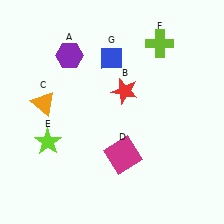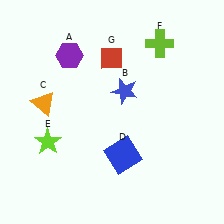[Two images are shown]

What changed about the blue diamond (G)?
In Image 1, G is blue. In Image 2, it changed to red.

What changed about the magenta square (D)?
In Image 1, D is magenta. In Image 2, it changed to blue.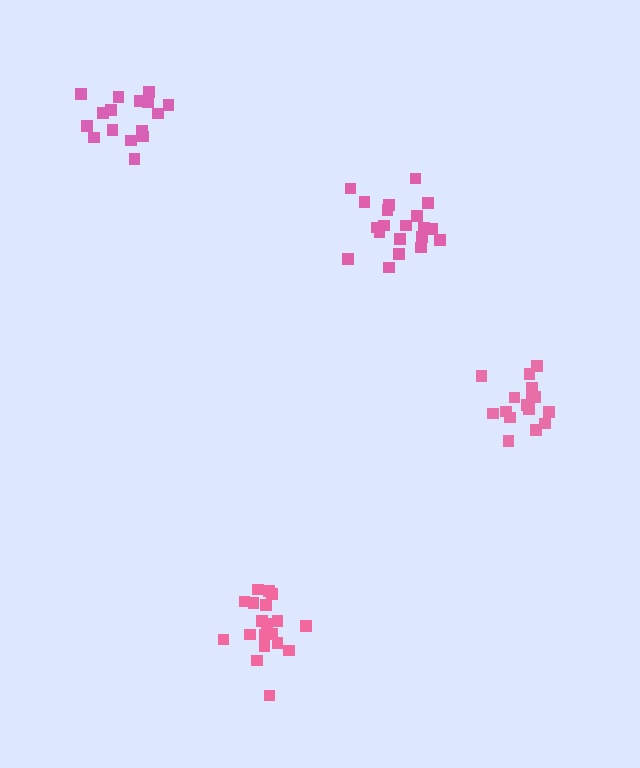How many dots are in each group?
Group 1: 16 dots, Group 2: 19 dots, Group 3: 20 dots, Group 4: 16 dots (71 total).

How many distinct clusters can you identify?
There are 4 distinct clusters.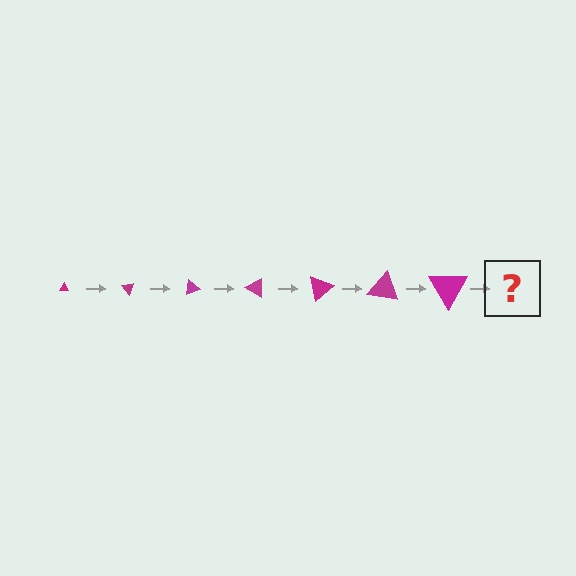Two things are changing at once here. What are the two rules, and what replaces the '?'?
The two rules are that the triangle grows larger each step and it rotates 50 degrees each step. The '?' should be a triangle, larger than the previous one and rotated 350 degrees from the start.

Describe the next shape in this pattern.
It should be a triangle, larger than the previous one and rotated 350 degrees from the start.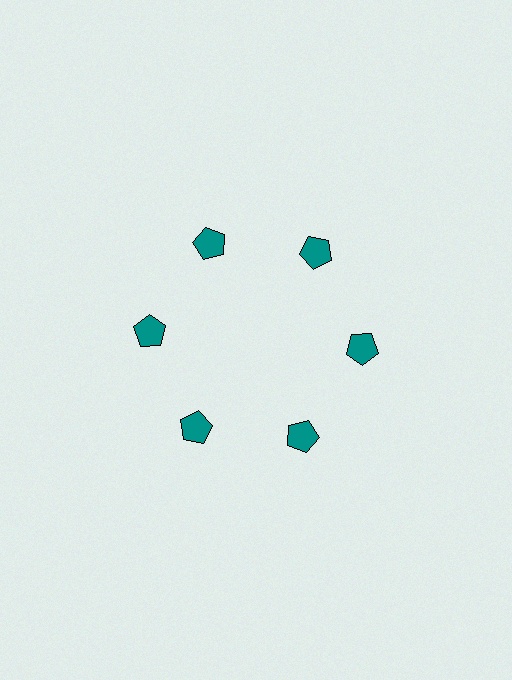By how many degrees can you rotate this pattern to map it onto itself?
The pattern maps onto itself every 60 degrees of rotation.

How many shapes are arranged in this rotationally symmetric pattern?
There are 6 shapes, arranged in 6 groups of 1.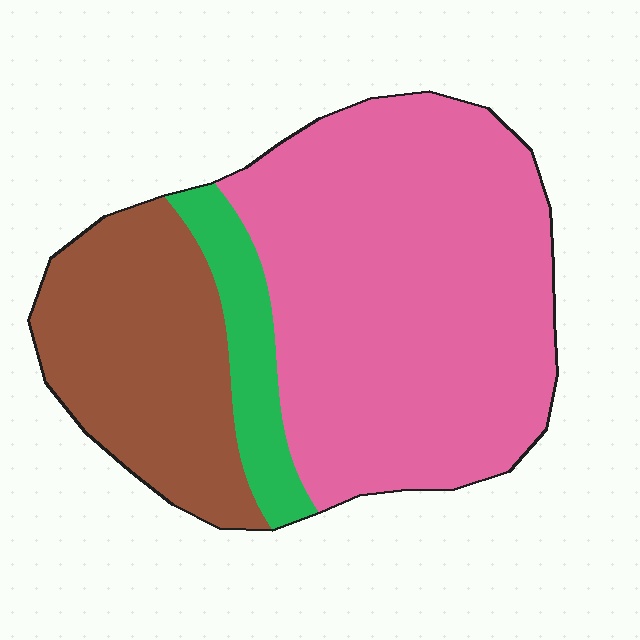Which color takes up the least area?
Green, at roughly 10%.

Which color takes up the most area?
Pink, at roughly 60%.